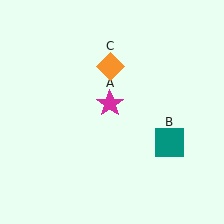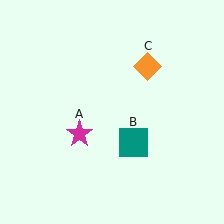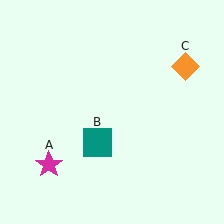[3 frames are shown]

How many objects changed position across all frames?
3 objects changed position: magenta star (object A), teal square (object B), orange diamond (object C).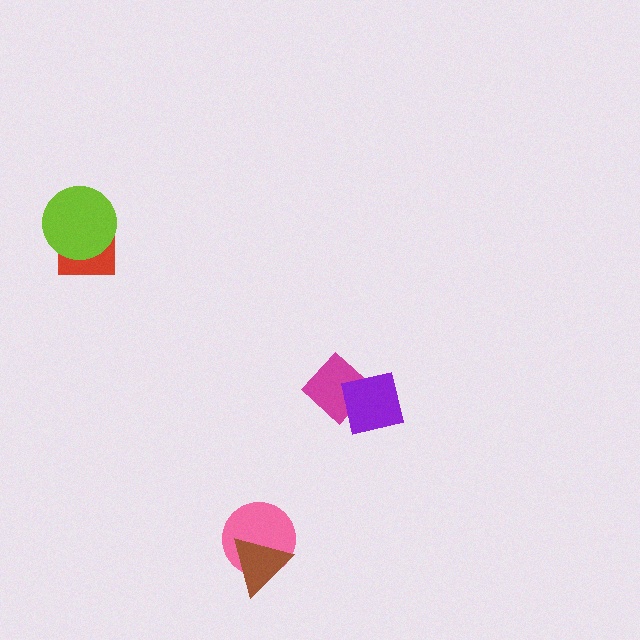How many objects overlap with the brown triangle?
1 object overlaps with the brown triangle.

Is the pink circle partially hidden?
Yes, it is partially covered by another shape.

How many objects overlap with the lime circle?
1 object overlaps with the lime circle.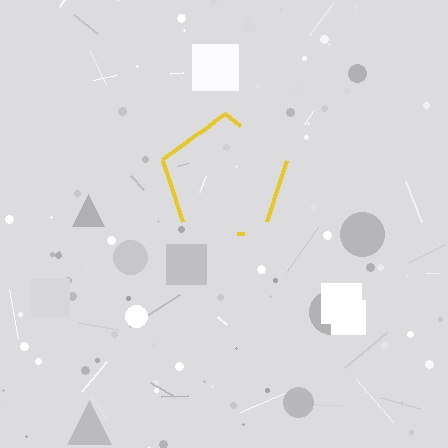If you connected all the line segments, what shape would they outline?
They would outline a pentagon.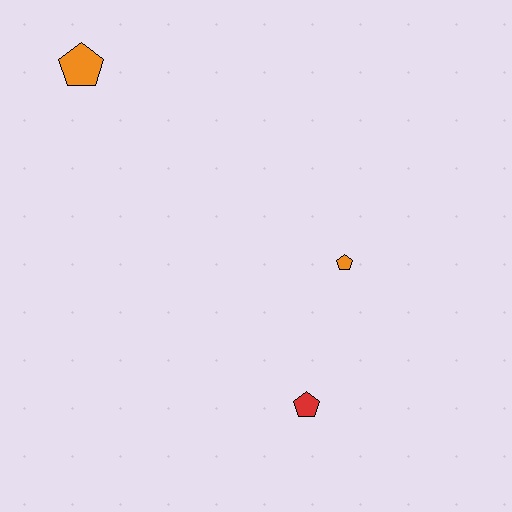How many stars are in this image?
There are no stars.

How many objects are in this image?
There are 3 objects.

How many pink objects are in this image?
There are no pink objects.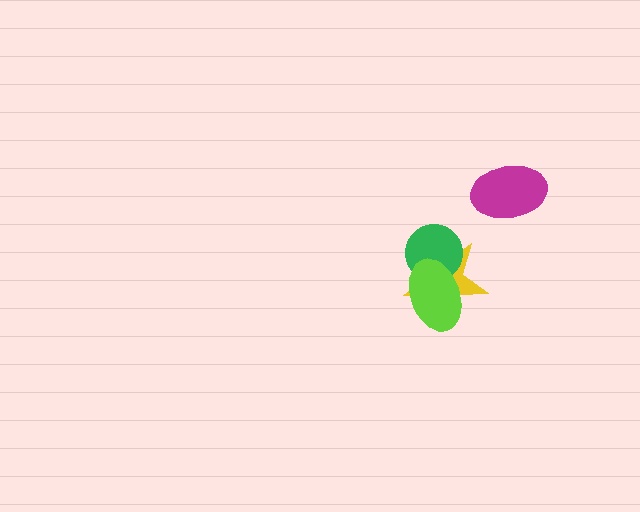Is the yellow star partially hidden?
Yes, it is partially covered by another shape.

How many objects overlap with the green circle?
2 objects overlap with the green circle.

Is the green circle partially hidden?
Yes, it is partially covered by another shape.